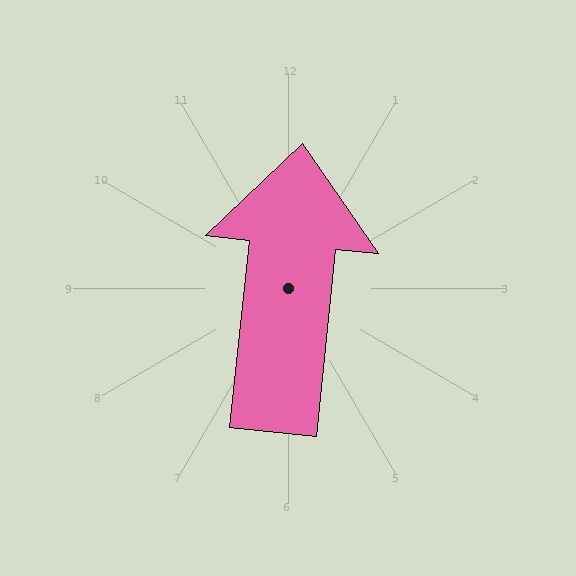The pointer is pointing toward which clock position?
Roughly 12 o'clock.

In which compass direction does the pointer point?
North.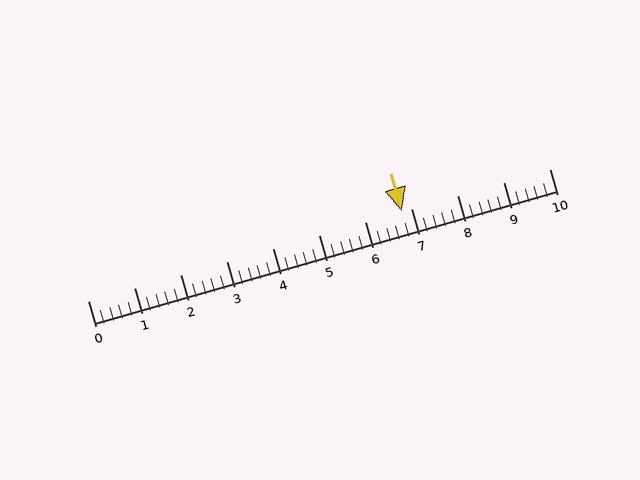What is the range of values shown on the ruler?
The ruler shows values from 0 to 10.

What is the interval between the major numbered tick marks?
The major tick marks are spaced 1 units apart.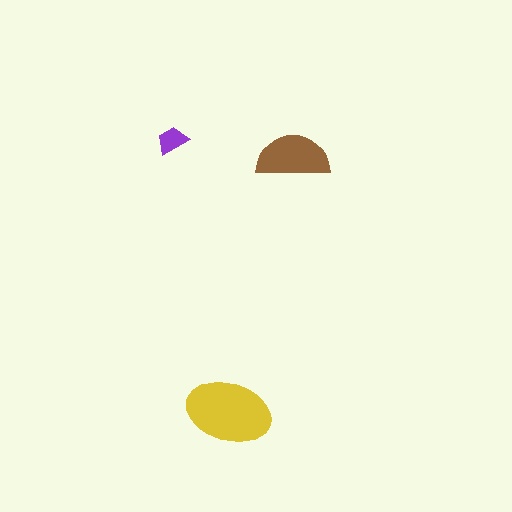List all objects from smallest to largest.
The purple trapezoid, the brown semicircle, the yellow ellipse.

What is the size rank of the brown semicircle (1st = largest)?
2nd.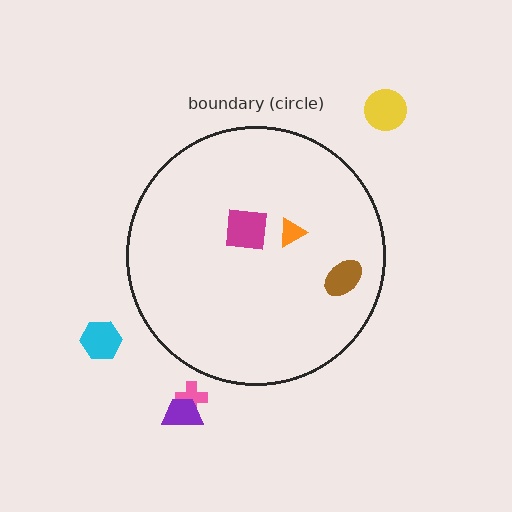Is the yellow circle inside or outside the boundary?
Outside.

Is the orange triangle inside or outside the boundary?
Inside.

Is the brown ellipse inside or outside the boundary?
Inside.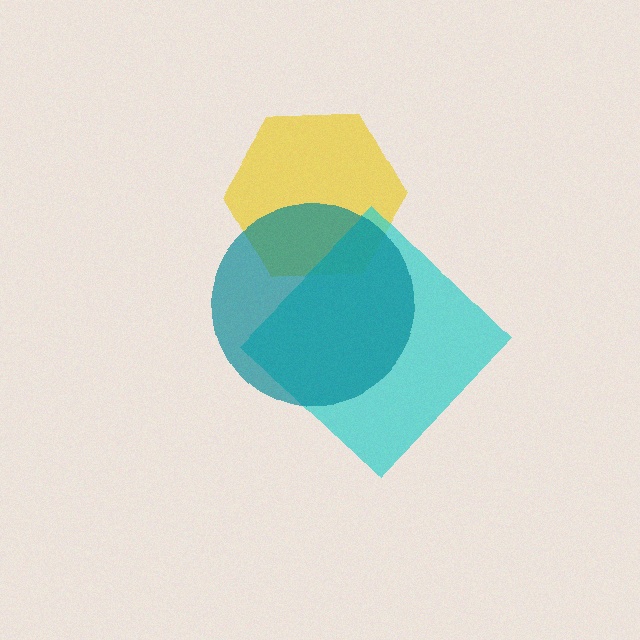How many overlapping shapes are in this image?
There are 3 overlapping shapes in the image.